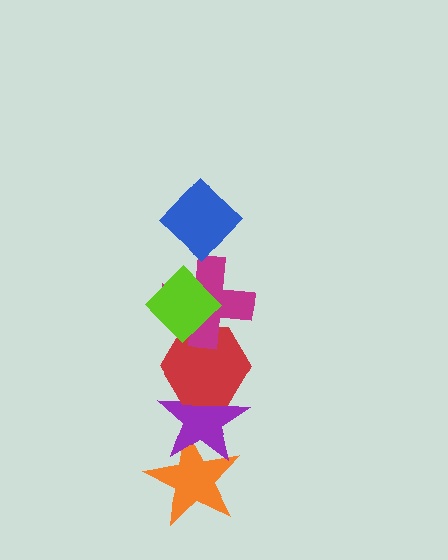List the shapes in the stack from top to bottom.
From top to bottom: the blue diamond, the lime diamond, the magenta cross, the red hexagon, the purple star, the orange star.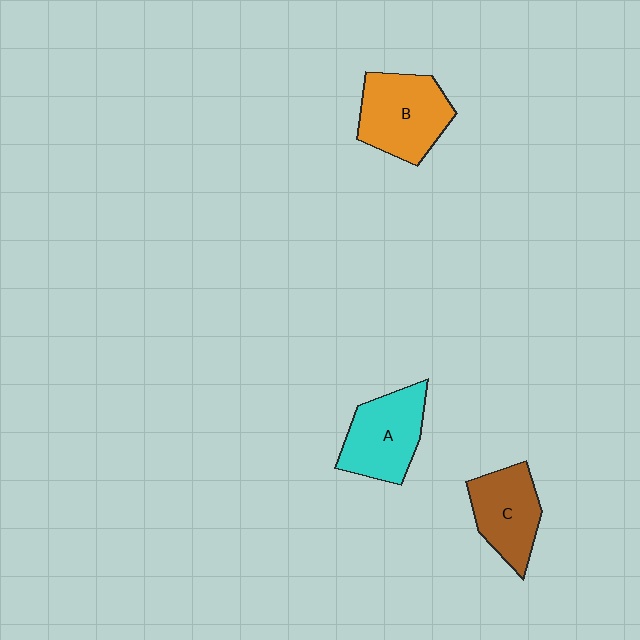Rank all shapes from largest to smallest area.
From largest to smallest: B (orange), A (cyan), C (brown).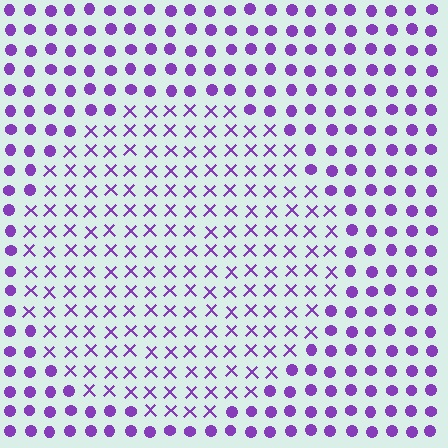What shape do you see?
I see a circle.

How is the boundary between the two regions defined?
The boundary is defined by a change in element shape: X marks inside vs. circles outside. All elements share the same color and spacing.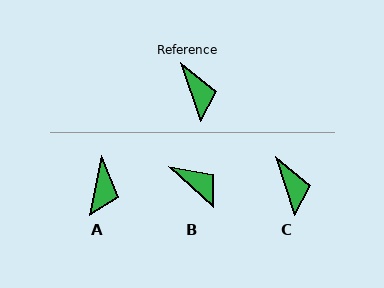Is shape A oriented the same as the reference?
No, it is off by about 29 degrees.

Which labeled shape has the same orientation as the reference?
C.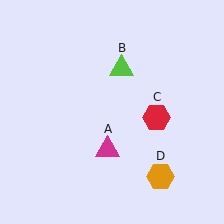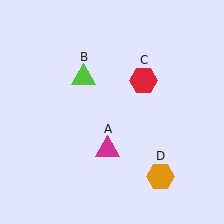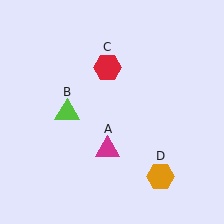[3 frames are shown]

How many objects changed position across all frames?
2 objects changed position: lime triangle (object B), red hexagon (object C).